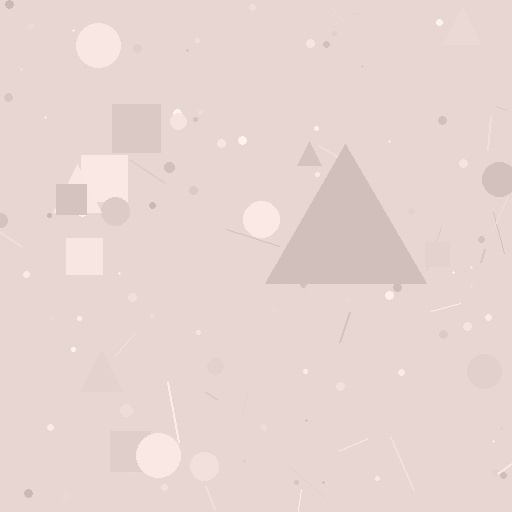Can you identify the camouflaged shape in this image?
The camouflaged shape is a triangle.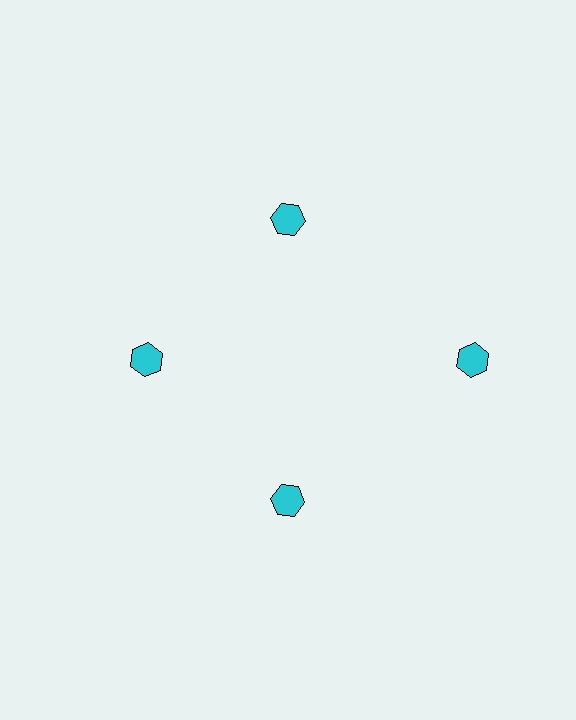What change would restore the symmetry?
The symmetry would be restored by moving it inward, back onto the ring so that all 4 hexagons sit at equal angles and equal distance from the center.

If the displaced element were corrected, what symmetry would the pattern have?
It would have 4-fold rotational symmetry — the pattern would map onto itself every 90 degrees.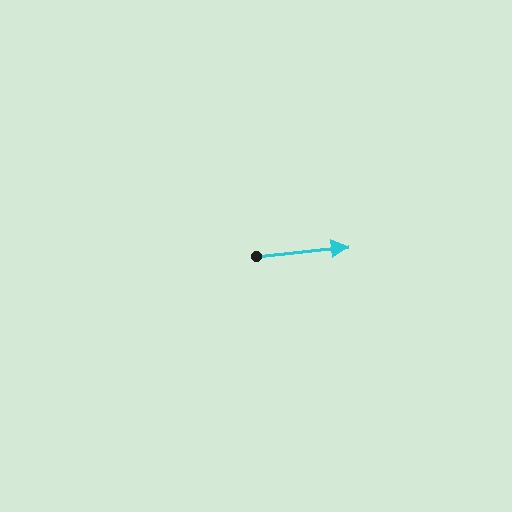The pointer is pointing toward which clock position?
Roughly 3 o'clock.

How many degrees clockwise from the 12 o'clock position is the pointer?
Approximately 84 degrees.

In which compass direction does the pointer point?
East.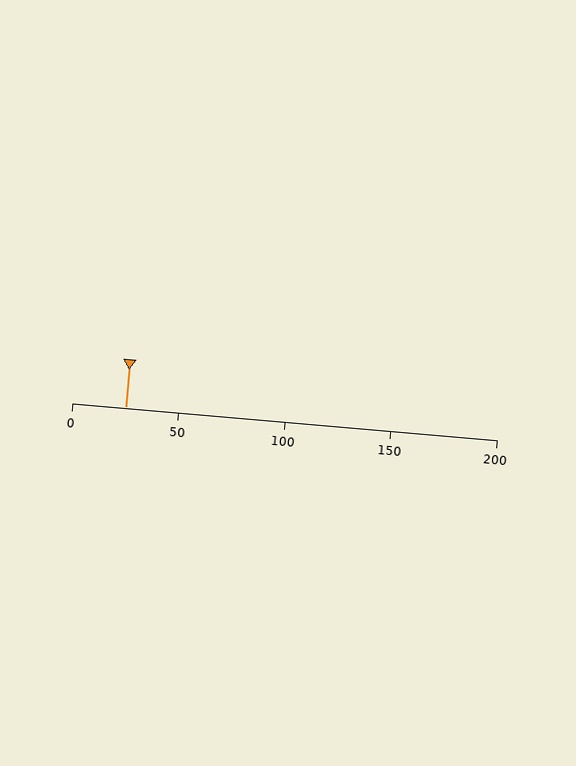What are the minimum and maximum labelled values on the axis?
The axis runs from 0 to 200.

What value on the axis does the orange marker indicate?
The marker indicates approximately 25.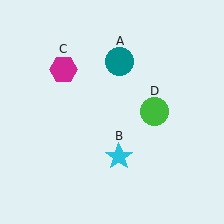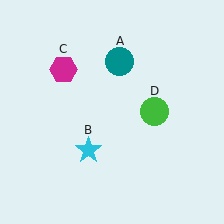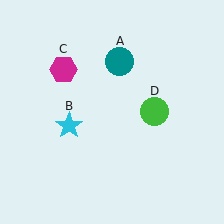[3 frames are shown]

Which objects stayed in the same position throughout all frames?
Teal circle (object A) and magenta hexagon (object C) and green circle (object D) remained stationary.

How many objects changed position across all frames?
1 object changed position: cyan star (object B).